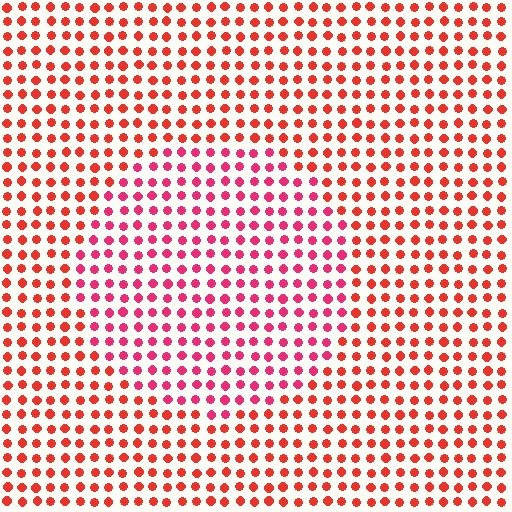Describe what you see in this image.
The image is filled with small red elements in a uniform arrangement. A circle-shaped region is visible where the elements are tinted to a slightly different hue, forming a subtle color boundary.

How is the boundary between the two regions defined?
The boundary is defined purely by a slight shift in hue (about 26 degrees). Spacing, size, and orientation are identical on both sides.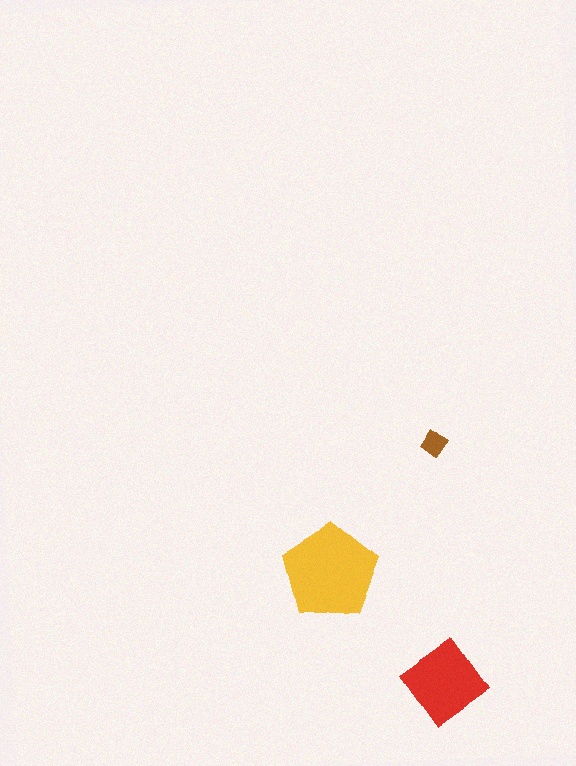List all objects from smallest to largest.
The brown diamond, the red diamond, the yellow pentagon.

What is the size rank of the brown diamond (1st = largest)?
3rd.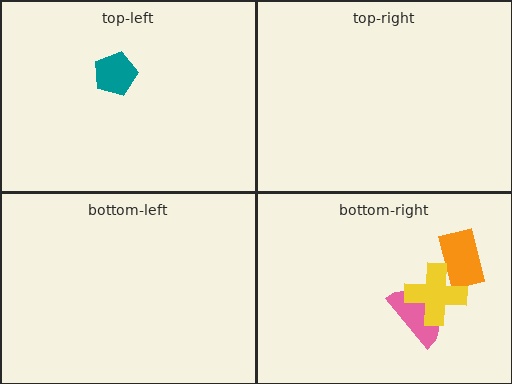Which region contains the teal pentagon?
The top-left region.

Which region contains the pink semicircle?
The bottom-right region.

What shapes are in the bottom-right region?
The pink semicircle, the orange rectangle, the yellow cross.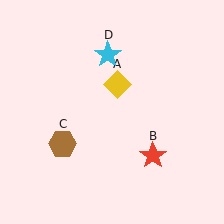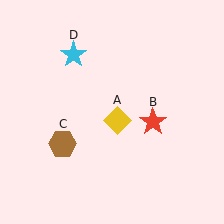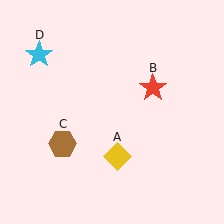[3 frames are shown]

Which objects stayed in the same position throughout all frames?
Brown hexagon (object C) remained stationary.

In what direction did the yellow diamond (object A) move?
The yellow diamond (object A) moved down.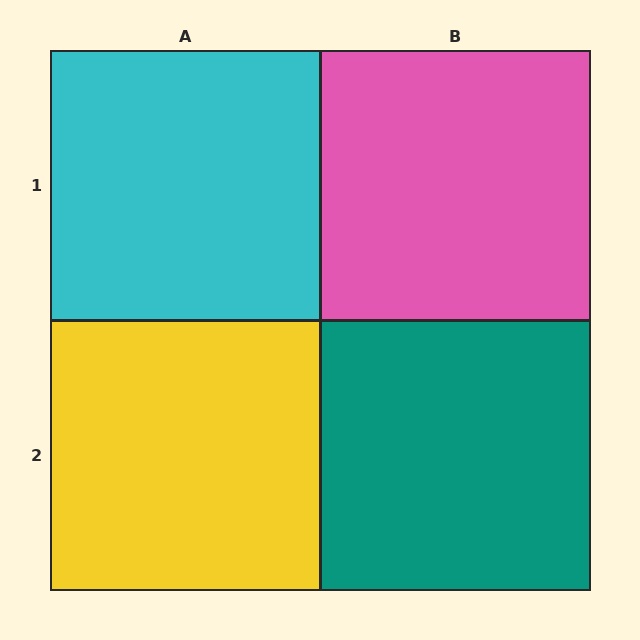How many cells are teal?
1 cell is teal.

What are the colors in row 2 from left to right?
Yellow, teal.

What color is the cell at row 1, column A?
Cyan.